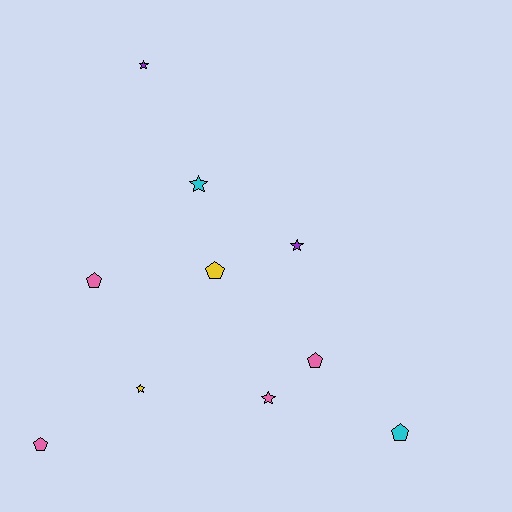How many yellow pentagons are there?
There is 1 yellow pentagon.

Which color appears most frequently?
Pink, with 4 objects.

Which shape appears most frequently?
Star, with 5 objects.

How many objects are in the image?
There are 10 objects.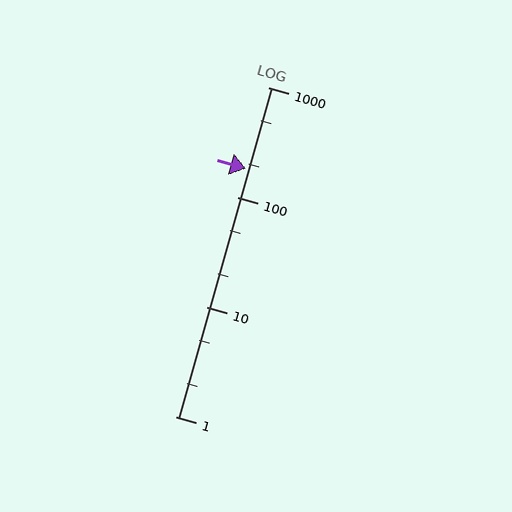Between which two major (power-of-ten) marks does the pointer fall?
The pointer is between 100 and 1000.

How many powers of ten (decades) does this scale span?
The scale spans 3 decades, from 1 to 1000.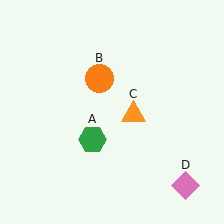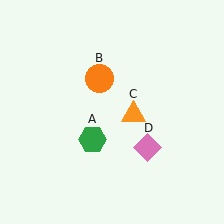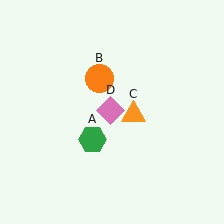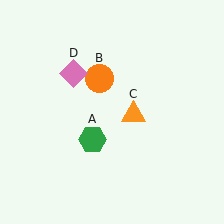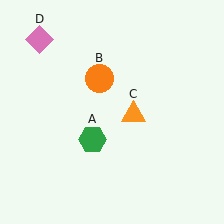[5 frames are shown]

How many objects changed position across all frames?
1 object changed position: pink diamond (object D).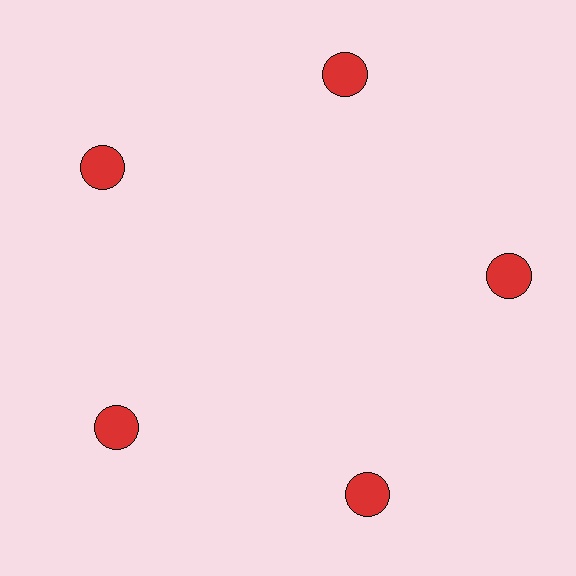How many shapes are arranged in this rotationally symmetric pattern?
There are 5 shapes, arranged in 5 groups of 1.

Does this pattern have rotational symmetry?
Yes, this pattern has 5-fold rotational symmetry. It looks the same after rotating 72 degrees around the center.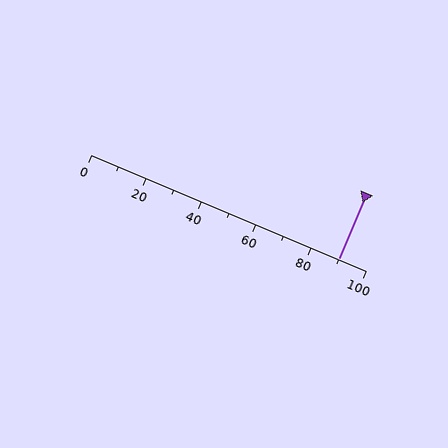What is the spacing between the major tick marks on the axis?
The major ticks are spaced 20 apart.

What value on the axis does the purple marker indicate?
The marker indicates approximately 90.